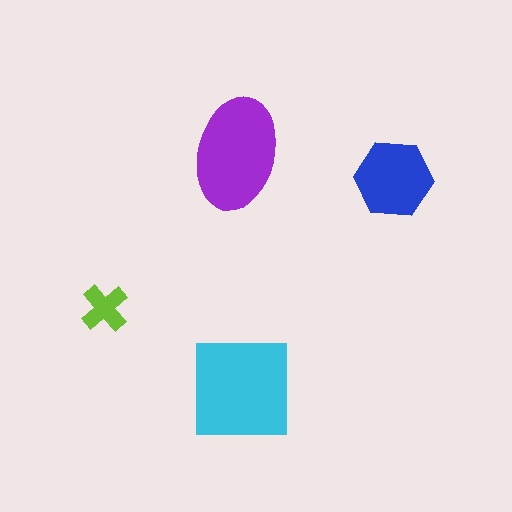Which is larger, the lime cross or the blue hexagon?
The blue hexagon.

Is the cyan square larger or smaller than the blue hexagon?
Larger.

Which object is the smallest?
The lime cross.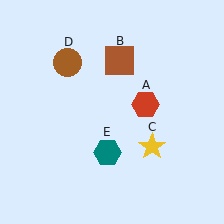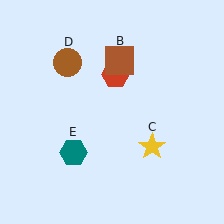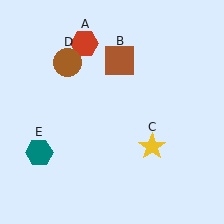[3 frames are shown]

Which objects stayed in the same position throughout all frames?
Brown square (object B) and yellow star (object C) and brown circle (object D) remained stationary.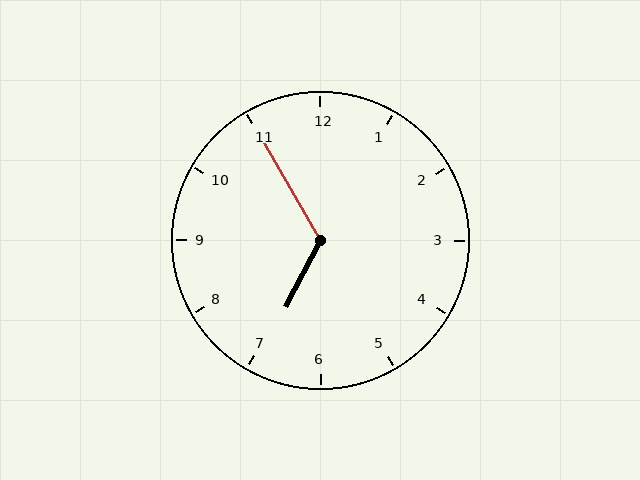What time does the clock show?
6:55.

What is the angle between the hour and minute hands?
Approximately 122 degrees.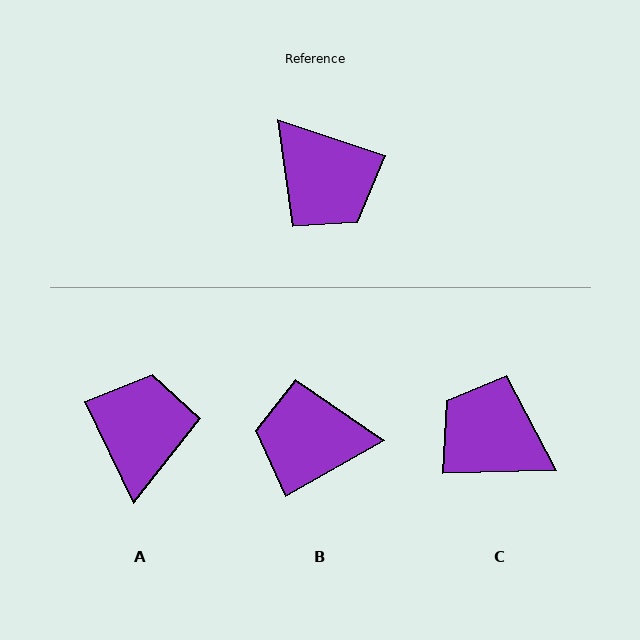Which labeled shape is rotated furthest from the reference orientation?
C, about 160 degrees away.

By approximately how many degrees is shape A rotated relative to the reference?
Approximately 134 degrees counter-clockwise.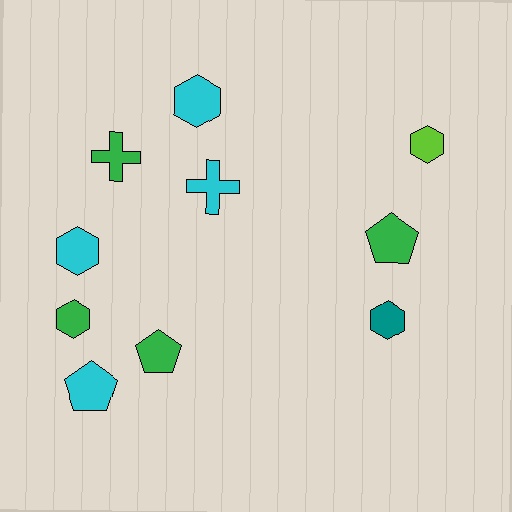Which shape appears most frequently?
Hexagon, with 5 objects.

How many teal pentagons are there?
There are no teal pentagons.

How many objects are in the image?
There are 10 objects.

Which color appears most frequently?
Cyan, with 4 objects.